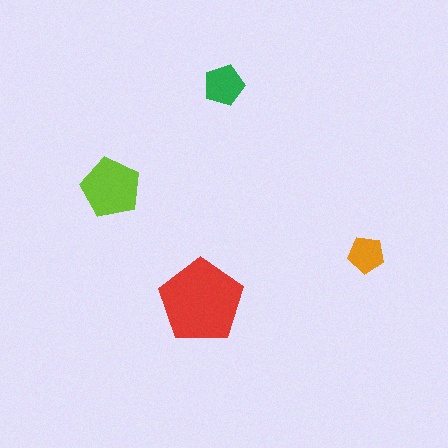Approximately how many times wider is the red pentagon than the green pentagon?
About 2 times wider.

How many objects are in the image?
There are 4 objects in the image.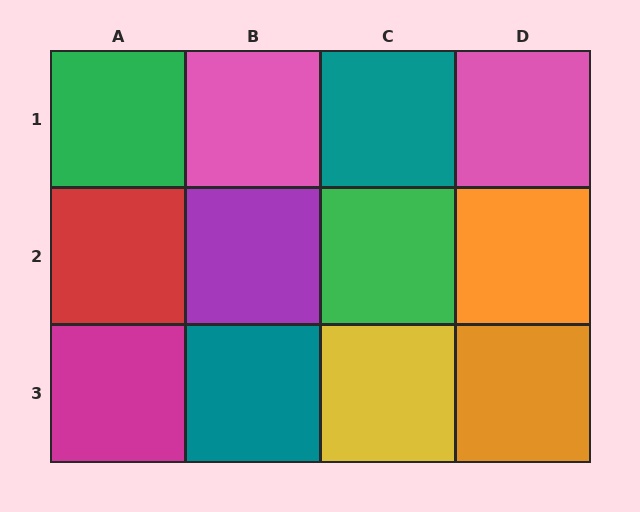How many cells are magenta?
1 cell is magenta.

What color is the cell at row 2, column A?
Red.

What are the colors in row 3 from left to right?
Magenta, teal, yellow, orange.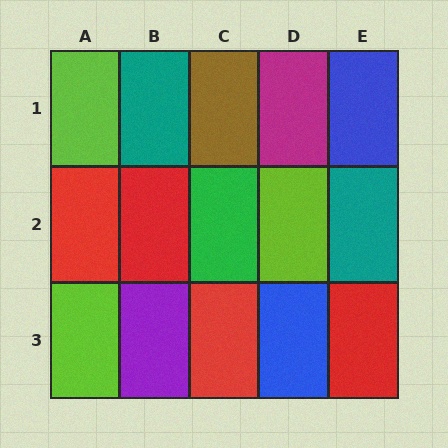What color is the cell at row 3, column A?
Lime.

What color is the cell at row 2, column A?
Red.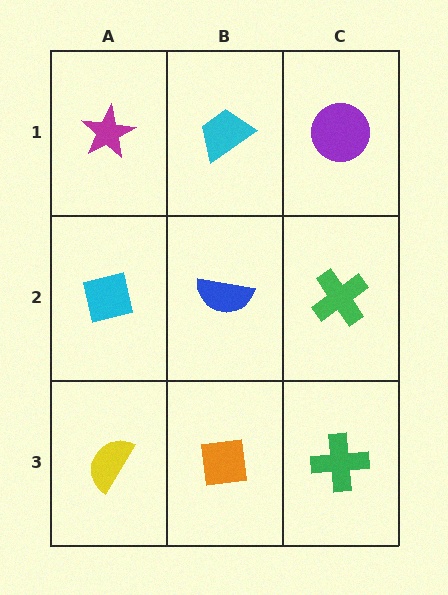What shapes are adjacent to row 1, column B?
A blue semicircle (row 2, column B), a magenta star (row 1, column A), a purple circle (row 1, column C).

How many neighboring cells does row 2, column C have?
3.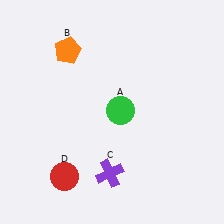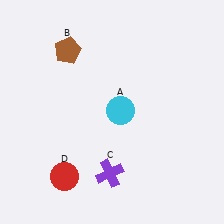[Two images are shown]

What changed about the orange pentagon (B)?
In Image 1, B is orange. In Image 2, it changed to brown.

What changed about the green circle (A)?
In Image 1, A is green. In Image 2, it changed to cyan.